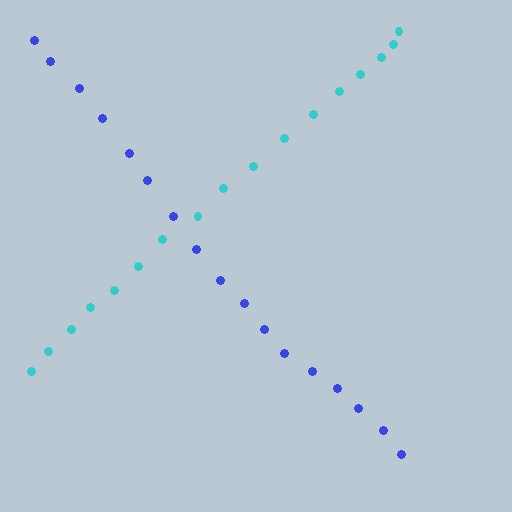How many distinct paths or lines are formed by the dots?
There are 2 distinct paths.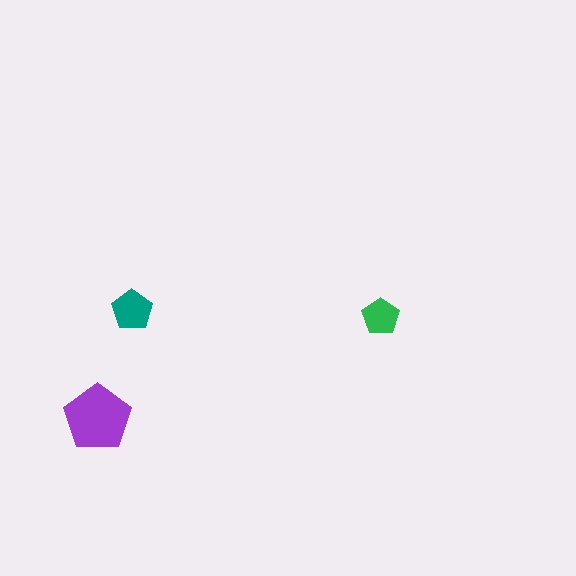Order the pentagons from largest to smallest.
the purple one, the teal one, the green one.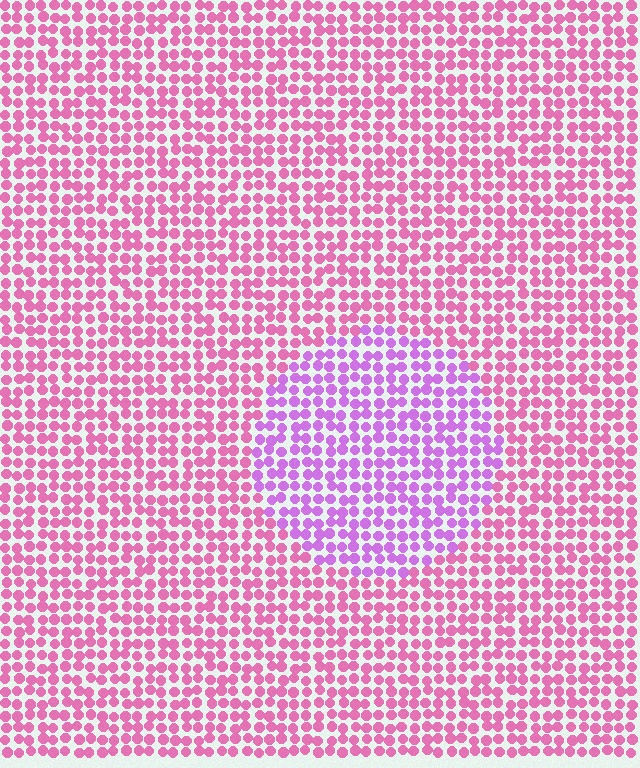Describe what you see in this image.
The image is filled with small pink elements in a uniform arrangement. A circle-shaped region is visible where the elements are tinted to a slightly different hue, forming a subtle color boundary.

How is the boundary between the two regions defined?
The boundary is defined purely by a slight shift in hue (about 37 degrees). Spacing, size, and orientation are identical on both sides.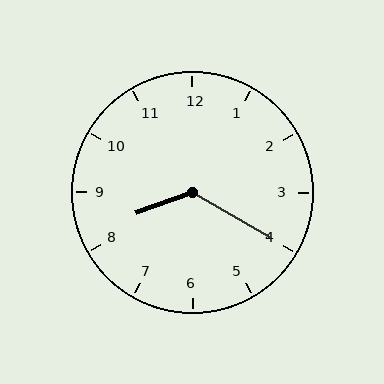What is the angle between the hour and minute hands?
Approximately 130 degrees.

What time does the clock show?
8:20.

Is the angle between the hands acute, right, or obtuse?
It is obtuse.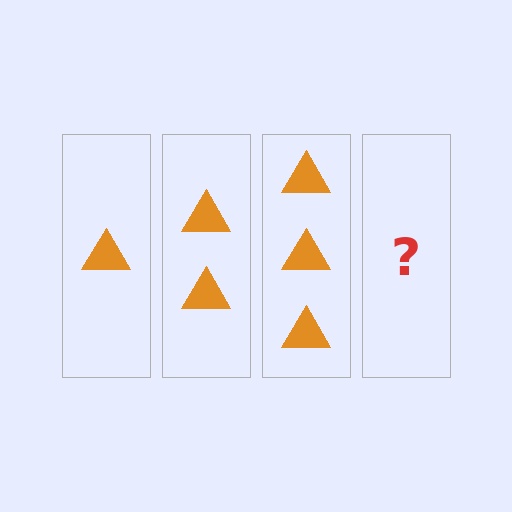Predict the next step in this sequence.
The next step is 4 triangles.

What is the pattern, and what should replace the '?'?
The pattern is that each step adds one more triangle. The '?' should be 4 triangles.